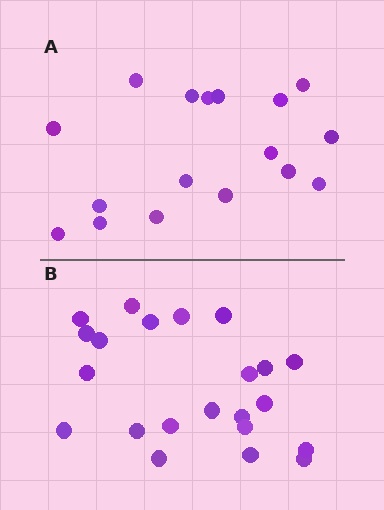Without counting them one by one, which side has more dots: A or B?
Region B (the bottom region) has more dots.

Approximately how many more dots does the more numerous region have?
Region B has about 5 more dots than region A.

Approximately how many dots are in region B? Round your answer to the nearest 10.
About 20 dots. (The exact count is 22, which rounds to 20.)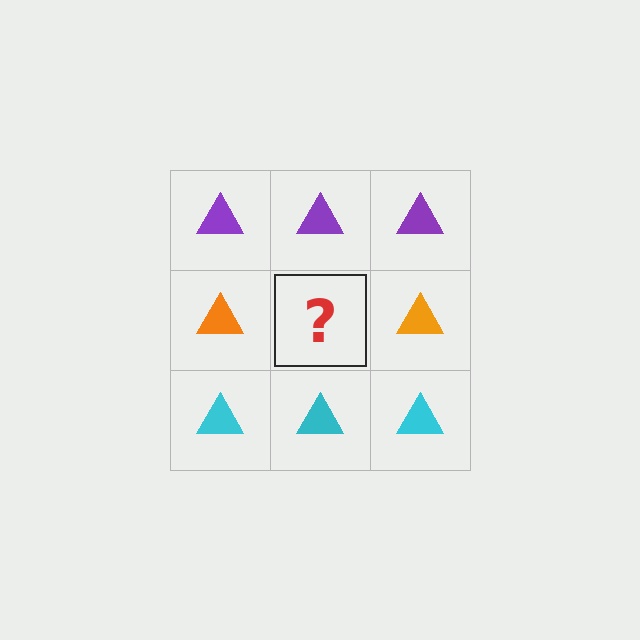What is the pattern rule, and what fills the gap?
The rule is that each row has a consistent color. The gap should be filled with an orange triangle.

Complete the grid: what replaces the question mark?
The question mark should be replaced with an orange triangle.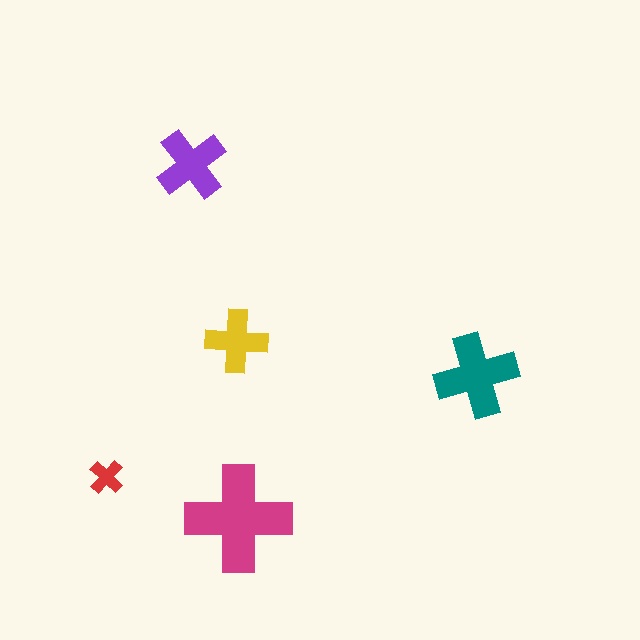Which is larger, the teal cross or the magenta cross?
The magenta one.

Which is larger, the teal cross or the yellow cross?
The teal one.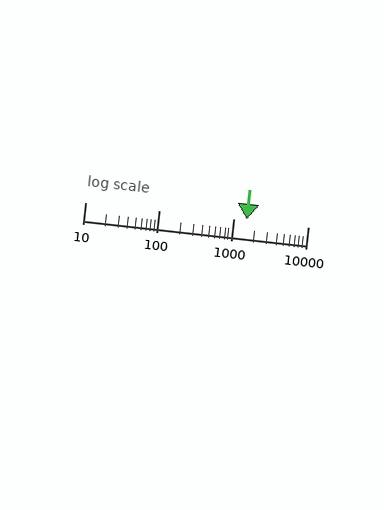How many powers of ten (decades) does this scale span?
The scale spans 3 decades, from 10 to 10000.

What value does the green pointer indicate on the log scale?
The pointer indicates approximately 1500.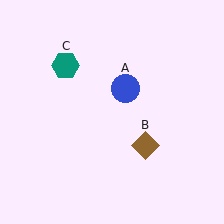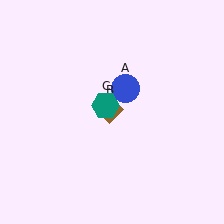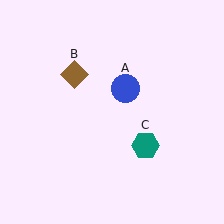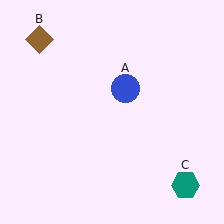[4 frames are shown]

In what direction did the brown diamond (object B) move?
The brown diamond (object B) moved up and to the left.